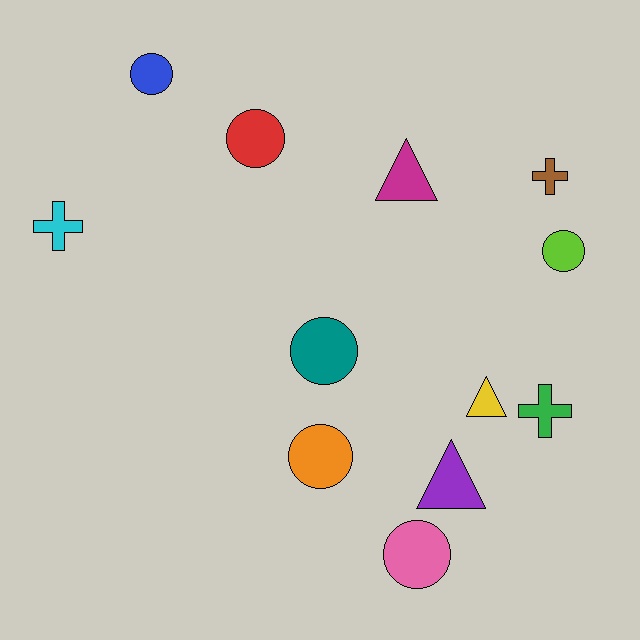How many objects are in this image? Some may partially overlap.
There are 12 objects.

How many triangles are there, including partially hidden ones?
There are 3 triangles.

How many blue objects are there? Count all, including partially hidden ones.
There is 1 blue object.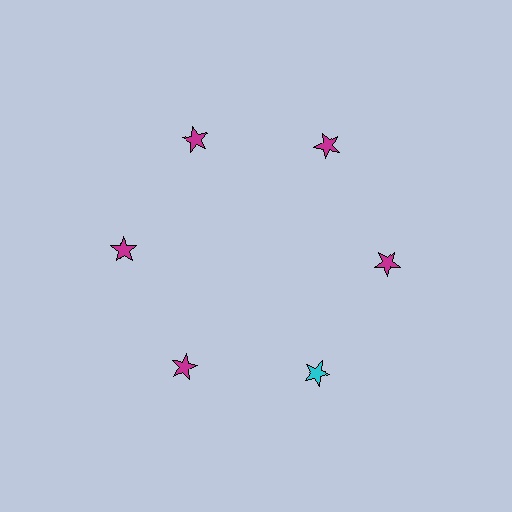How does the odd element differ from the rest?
It has a different color: cyan instead of magenta.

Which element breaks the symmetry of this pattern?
The cyan star at roughly the 5 o'clock position breaks the symmetry. All other shapes are magenta stars.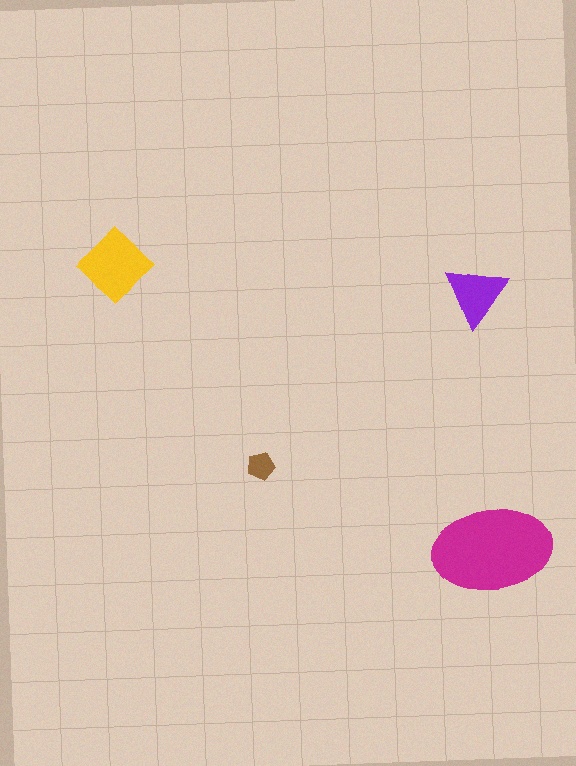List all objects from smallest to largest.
The brown pentagon, the purple triangle, the yellow diamond, the magenta ellipse.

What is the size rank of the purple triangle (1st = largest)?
3rd.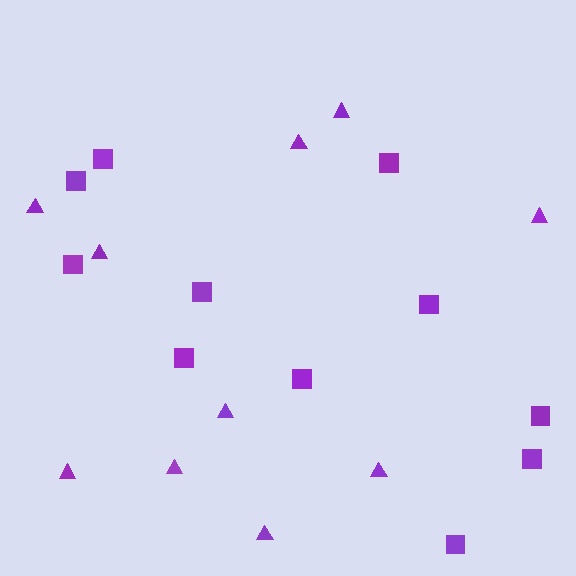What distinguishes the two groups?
There are 2 groups: one group of triangles (10) and one group of squares (11).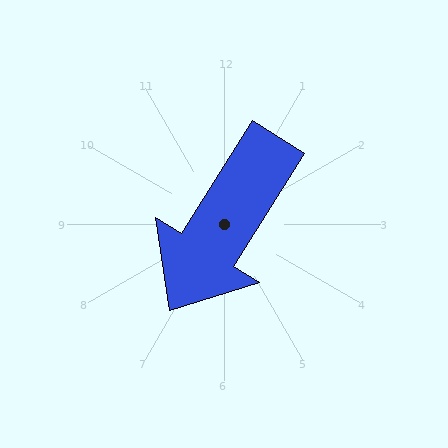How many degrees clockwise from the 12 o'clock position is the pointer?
Approximately 212 degrees.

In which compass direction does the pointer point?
Southwest.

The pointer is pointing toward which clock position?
Roughly 7 o'clock.